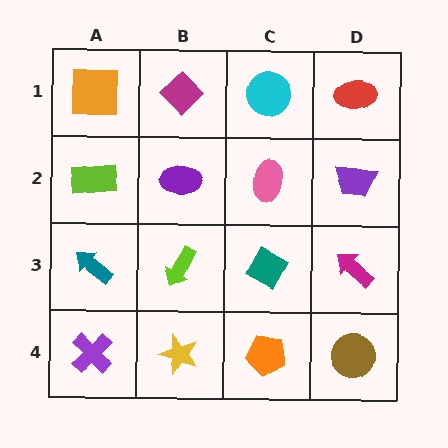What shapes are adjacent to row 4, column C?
A teal diamond (row 3, column C), a yellow star (row 4, column B), a brown circle (row 4, column D).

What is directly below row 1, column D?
A purple trapezoid.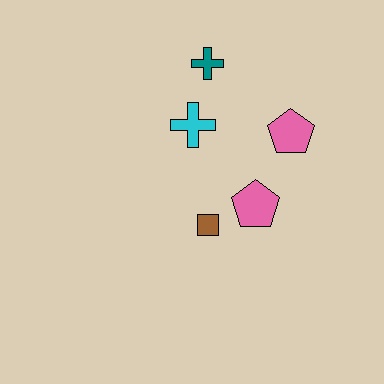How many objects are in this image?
There are 5 objects.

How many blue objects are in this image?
There are no blue objects.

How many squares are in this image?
There is 1 square.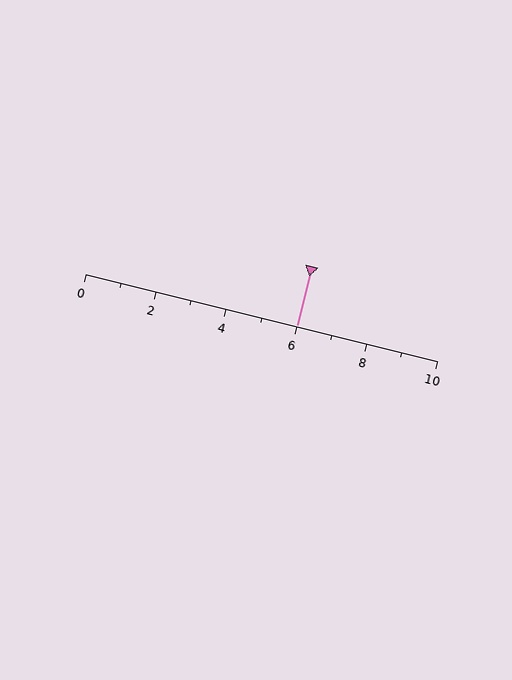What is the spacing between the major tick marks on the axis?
The major ticks are spaced 2 apart.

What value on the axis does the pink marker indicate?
The marker indicates approximately 6.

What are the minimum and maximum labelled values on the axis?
The axis runs from 0 to 10.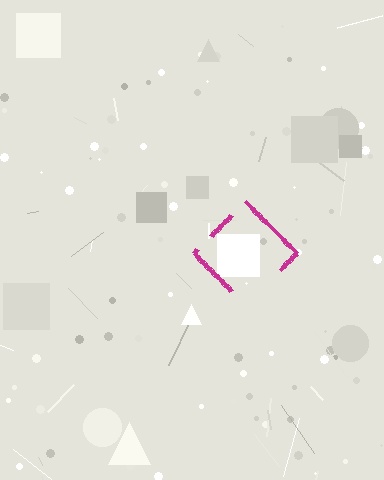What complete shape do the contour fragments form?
The contour fragments form a diamond.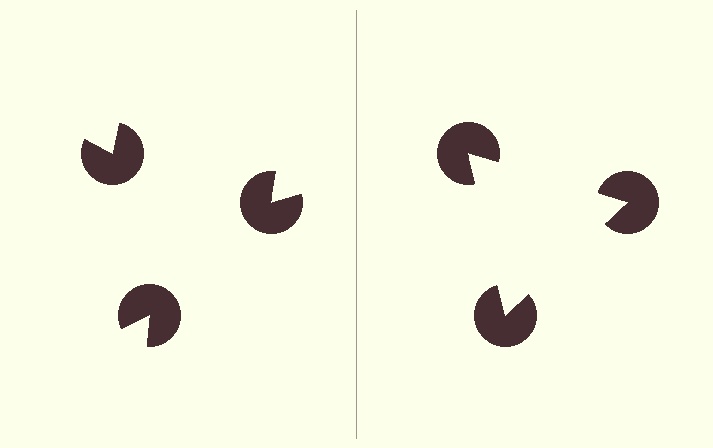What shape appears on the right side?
An illusory triangle.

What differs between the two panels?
The pac-man discs are positioned identically on both sides; only the wedge orientations differ. On the right they align to a triangle; on the left they are misaligned.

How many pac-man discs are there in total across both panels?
6 — 3 on each side.